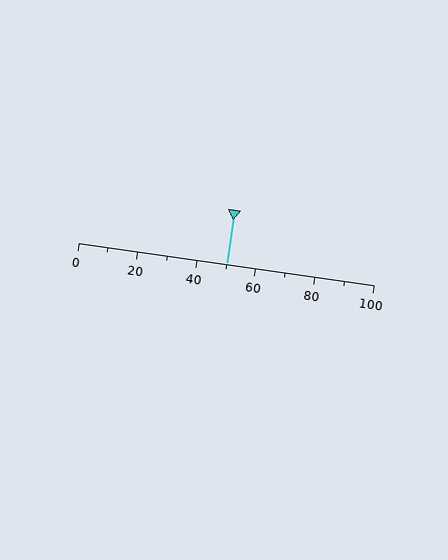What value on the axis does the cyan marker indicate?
The marker indicates approximately 50.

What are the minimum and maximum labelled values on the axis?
The axis runs from 0 to 100.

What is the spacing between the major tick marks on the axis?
The major ticks are spaced 20 apart.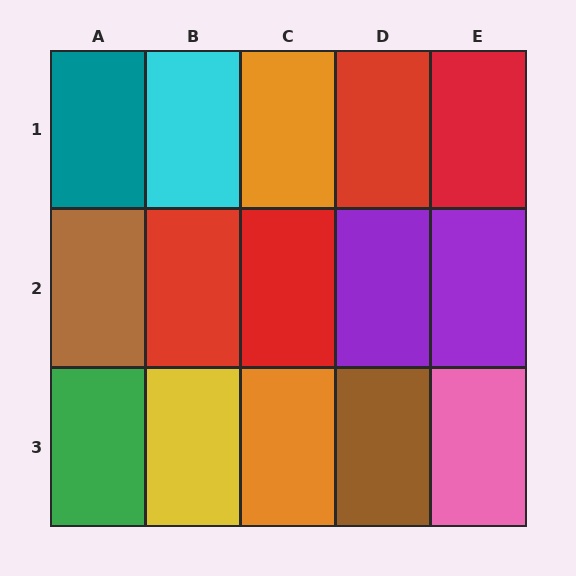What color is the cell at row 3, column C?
Orange.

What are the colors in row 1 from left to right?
Teal, cyan, orange, red, red.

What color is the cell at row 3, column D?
Brown.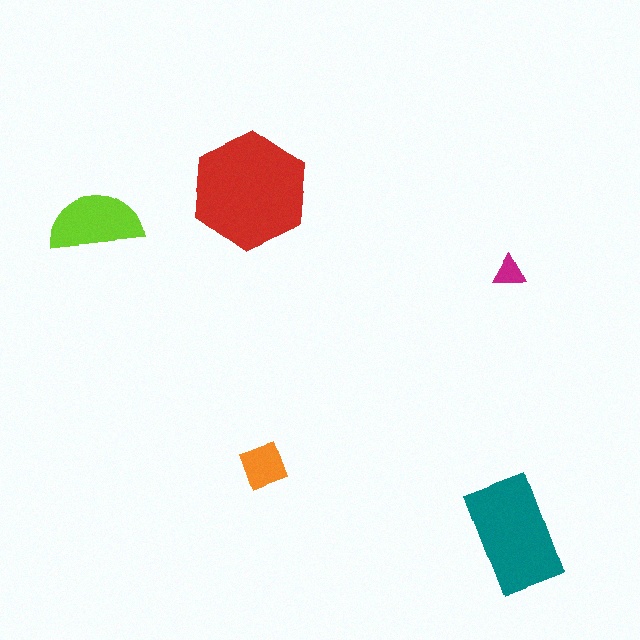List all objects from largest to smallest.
The red hexagon, the teal rectangle, the lime semicircle, the orange diamond, the magenta triangle.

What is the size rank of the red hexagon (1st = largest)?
1st.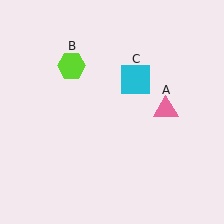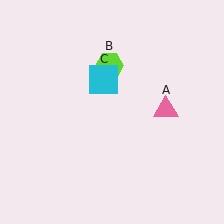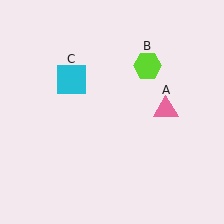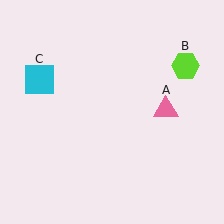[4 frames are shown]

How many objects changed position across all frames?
2 objects changed position: lime hexagon (object B), cyan square (object C).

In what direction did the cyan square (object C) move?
The cyan square (object C) moved left.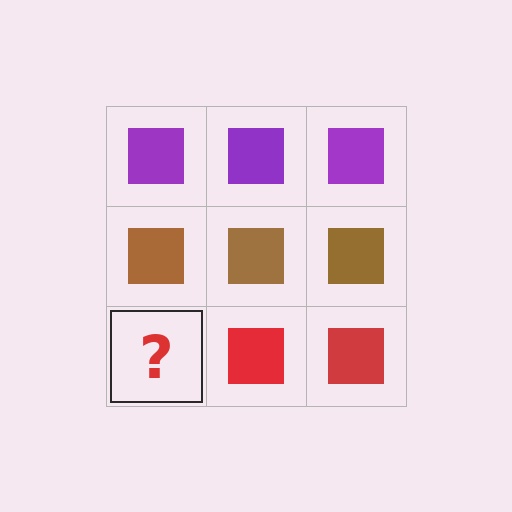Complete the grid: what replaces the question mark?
The question mark should be replaced with a red square.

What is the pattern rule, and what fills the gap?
The rule is that each row has a consistent color. The gap should be filled with a red square.